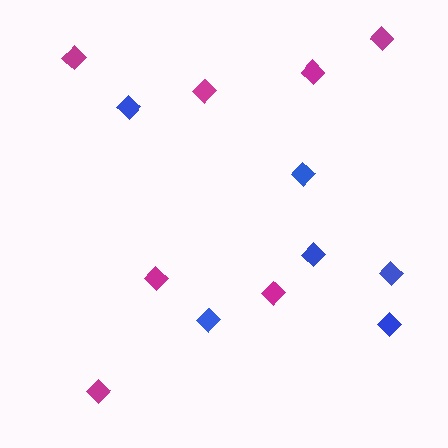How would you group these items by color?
There are 2 groups: one group of blue diamonds (6) and one group of magenta diamonds (7).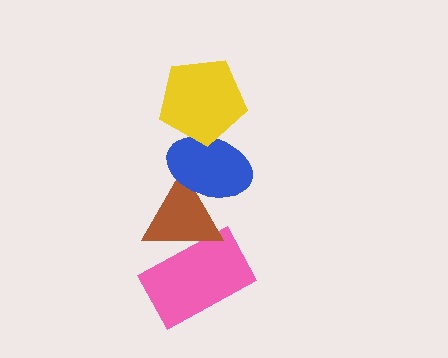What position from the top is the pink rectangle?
The pink rectangle is 4th from the top.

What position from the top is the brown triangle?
The brown triangle is 3rd from the top.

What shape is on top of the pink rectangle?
The brown triangle is on top of the pink rectangle.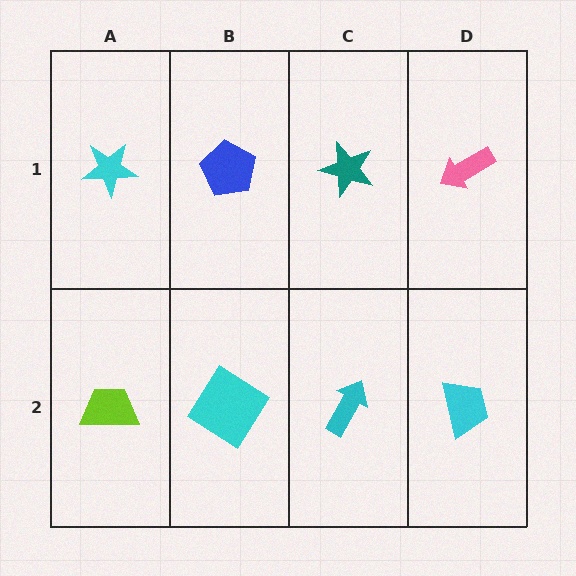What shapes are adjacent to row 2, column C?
A teal star (row 1, column C), a cyan diamond (row 2, column B), a cyan trapezoid (row 2, column D).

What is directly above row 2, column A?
A cyan star.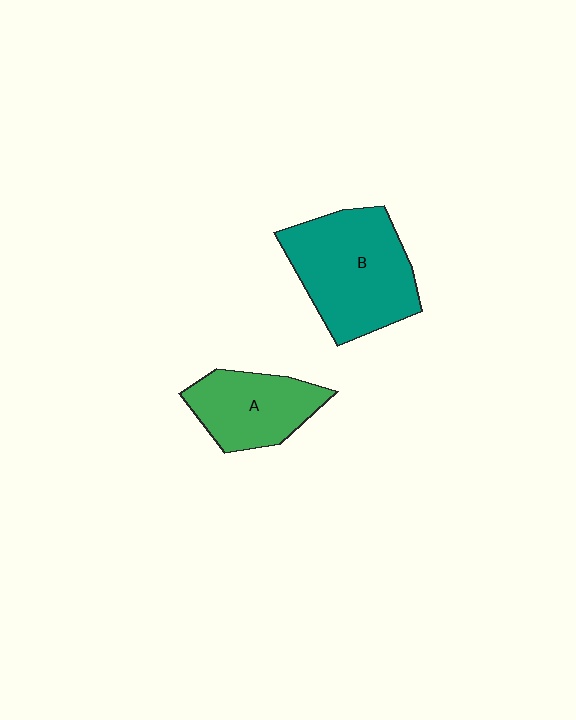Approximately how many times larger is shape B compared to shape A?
Approximately 1.6 times.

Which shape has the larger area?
Shape B (teal).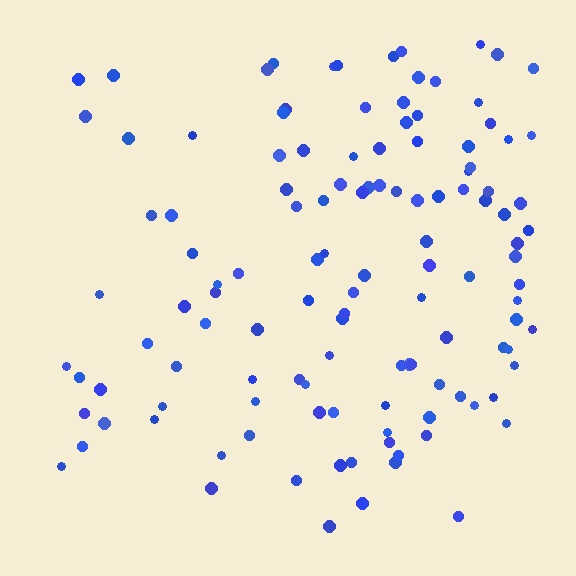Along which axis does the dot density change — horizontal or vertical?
Horizontal.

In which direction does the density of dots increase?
From left to right, with the right side densest.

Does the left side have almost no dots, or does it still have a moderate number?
Still a moderate number, just noticeably fewer than the right.